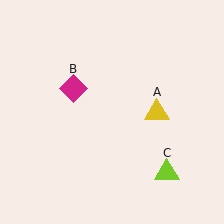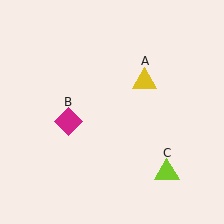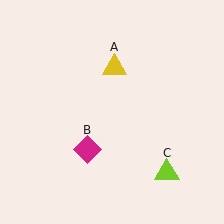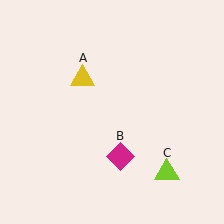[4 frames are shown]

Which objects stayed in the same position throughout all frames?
Lime triangle (object C) remained stationary.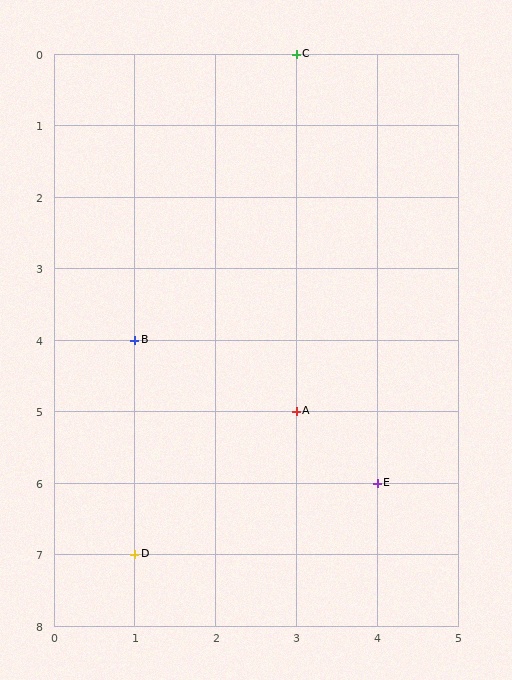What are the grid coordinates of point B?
Point B is at grid coordinates (1, 4).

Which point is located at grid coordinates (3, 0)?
Point C is at (3, 0).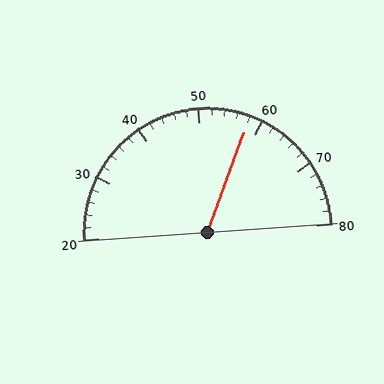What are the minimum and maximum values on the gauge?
The gauge ranges from 20 to 80.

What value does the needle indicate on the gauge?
The needle indicates approximately 58.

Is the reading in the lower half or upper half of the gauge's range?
The reading is in the upper half of the range (20 to 80).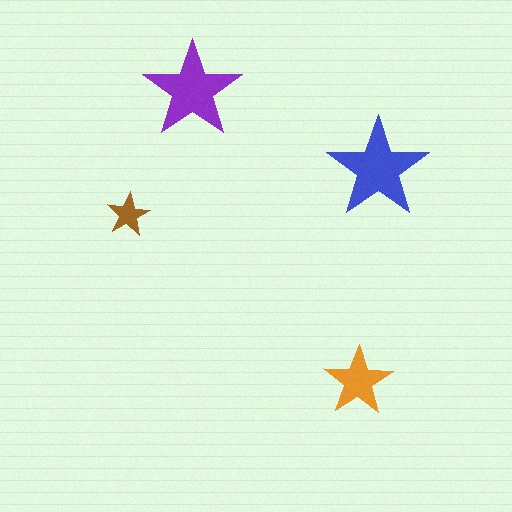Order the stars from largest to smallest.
the blue one, the purple one, the orange one, the brown one.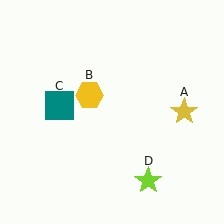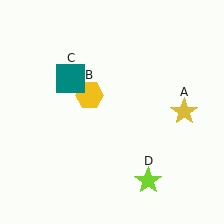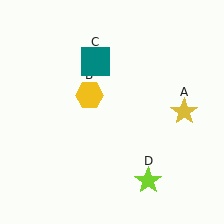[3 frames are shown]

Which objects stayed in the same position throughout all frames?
Yellow star (object A) and yellow hexagon (object B) and lime star (object D) remained stationary.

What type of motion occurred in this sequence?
The teal square (object C) rotated clockwise around the center of the scene.